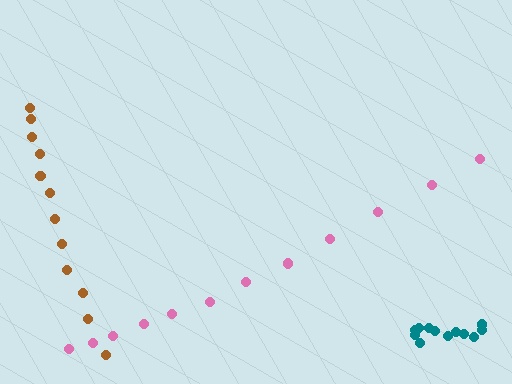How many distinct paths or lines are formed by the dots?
There are 3 distinct paths.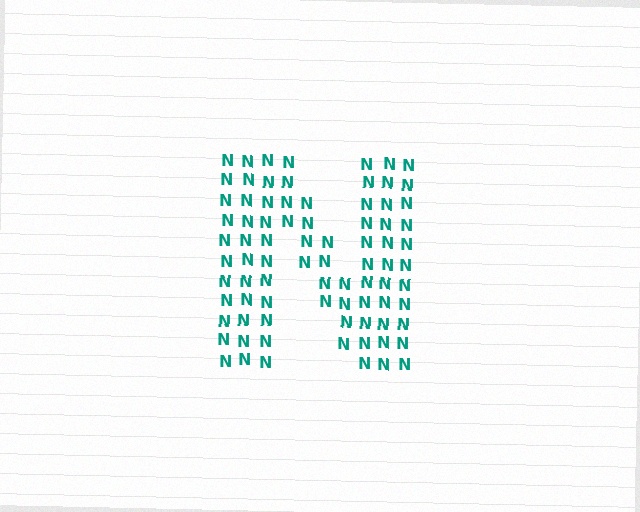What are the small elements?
The small elements are letter N's.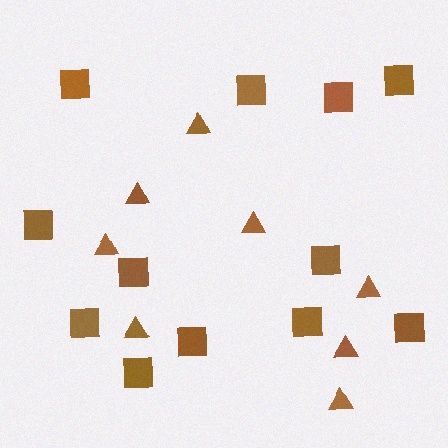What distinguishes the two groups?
There are 2 groups: one group of squares (12) and one group of triangles (8).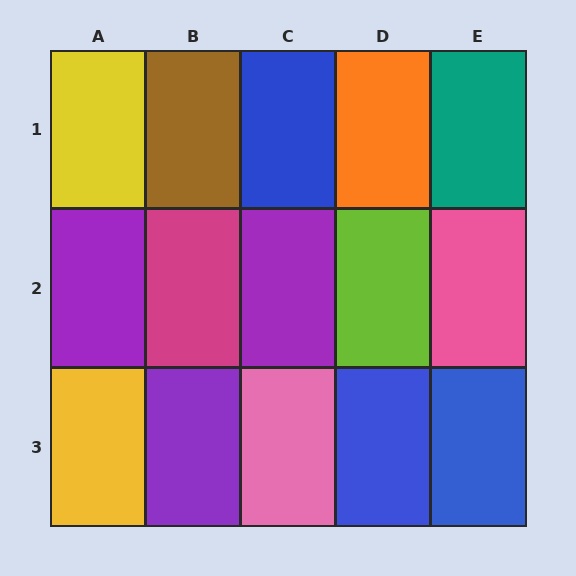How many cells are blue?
3 cells are blue.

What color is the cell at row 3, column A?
Yellow.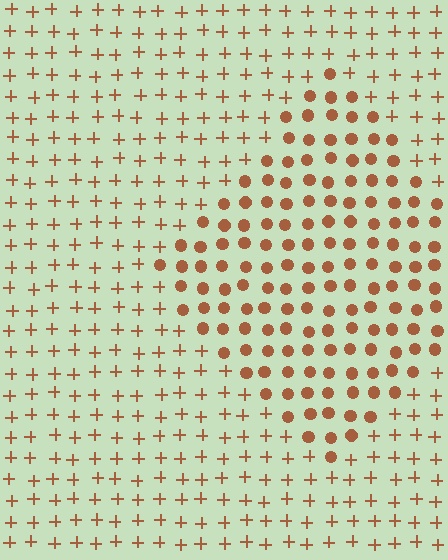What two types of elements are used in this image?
The image uses circles inside the diamond region and plus signs outside it.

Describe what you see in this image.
The image is filled with small brown elements arranged in a uniform grid. A diamond-shaped region contains circles, while the surrounding area contains plus signs. The boundary is defined purely by the change in element shape.